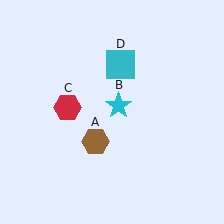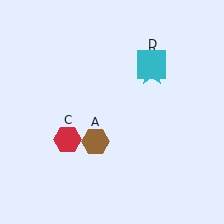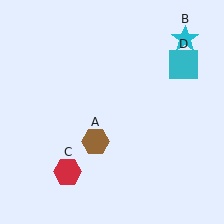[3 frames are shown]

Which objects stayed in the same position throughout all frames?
Brown hexagon (object A) remained stationary.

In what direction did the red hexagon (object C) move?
The red hexagon (object C) moved down.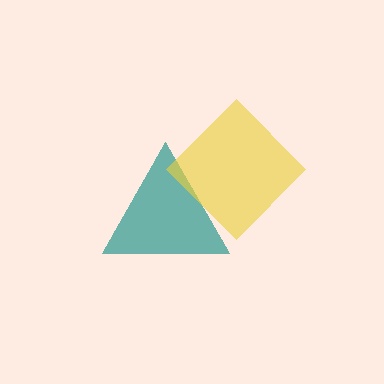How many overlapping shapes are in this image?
There are 2 overlapping shapes in the image.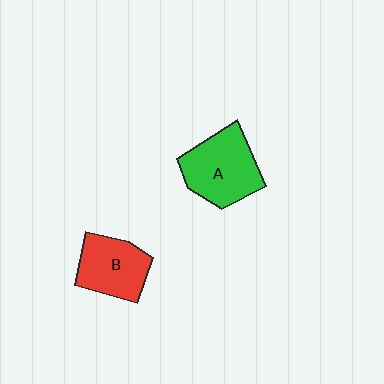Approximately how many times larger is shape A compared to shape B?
Approximately 1.2 times.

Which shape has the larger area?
Shape A (green).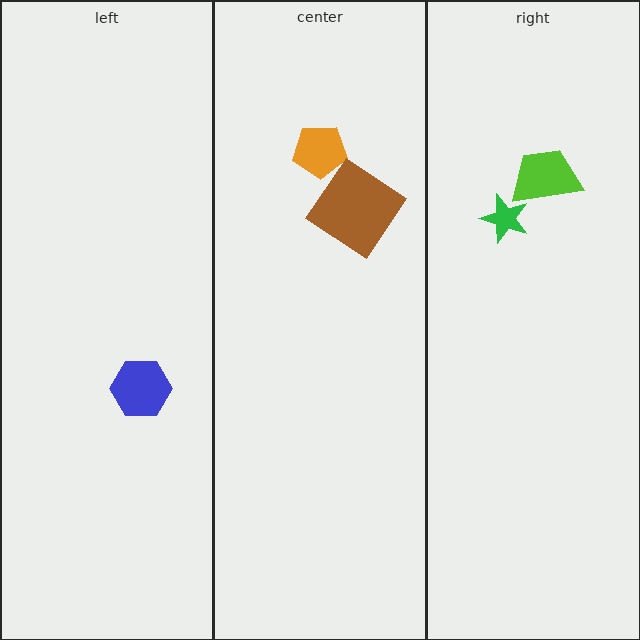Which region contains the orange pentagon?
The center region.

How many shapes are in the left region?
1.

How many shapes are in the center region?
2.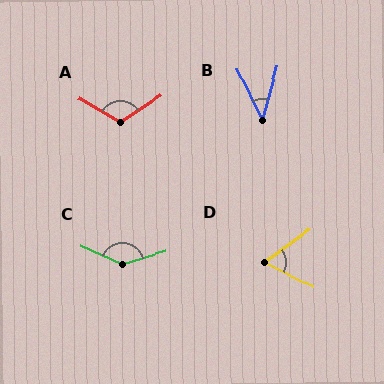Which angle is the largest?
C, at approximately 140 degrees.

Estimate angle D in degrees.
Approximately 63 degrees.